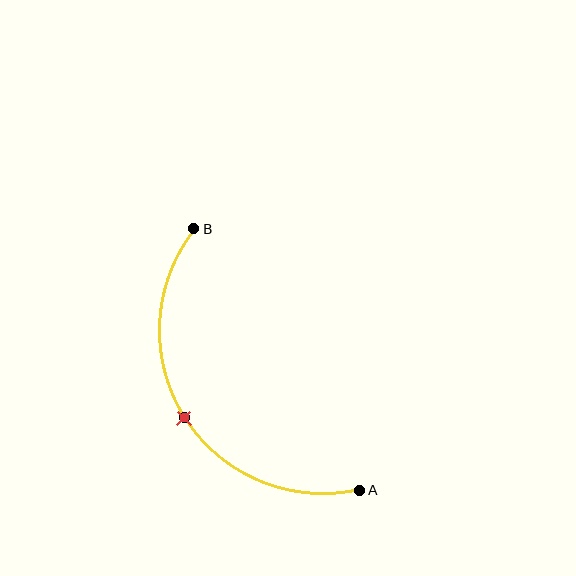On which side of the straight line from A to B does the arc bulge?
The arc bulges to the left of the straight line connecting A and B.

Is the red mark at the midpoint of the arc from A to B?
Yes. The red mark lies on the arc at equal arc-length from both A and B — it is the arc midpoint.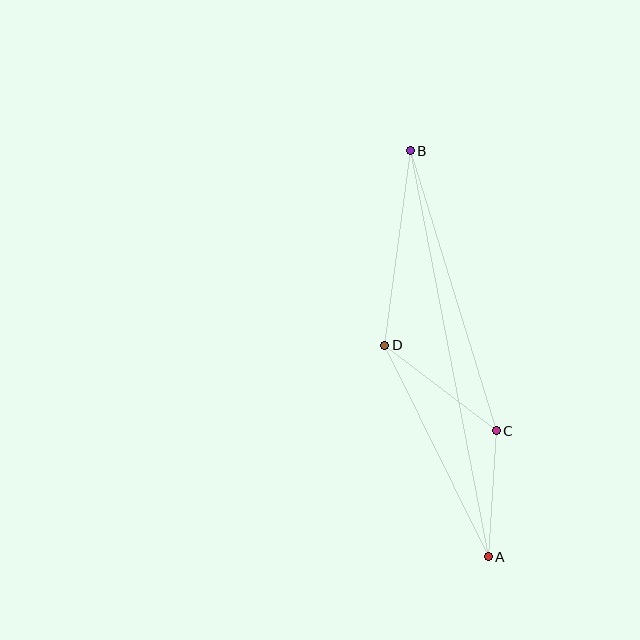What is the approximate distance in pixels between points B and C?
The distance between B and C is approximately 293 pixels.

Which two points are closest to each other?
Points A and C are closest to each other.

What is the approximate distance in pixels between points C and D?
The distance between C and D is approximately 141 pixels.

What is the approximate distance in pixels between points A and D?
The distance between A and D is approximately 235 pixels.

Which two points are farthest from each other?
Points A and B are farthest from each other.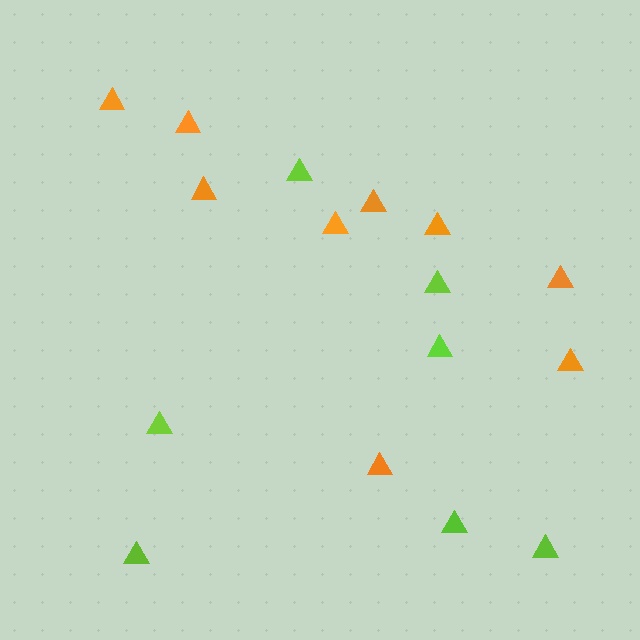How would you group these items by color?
There are 2 groups: one group of lime triangles (7) and one group of orange triangles (9).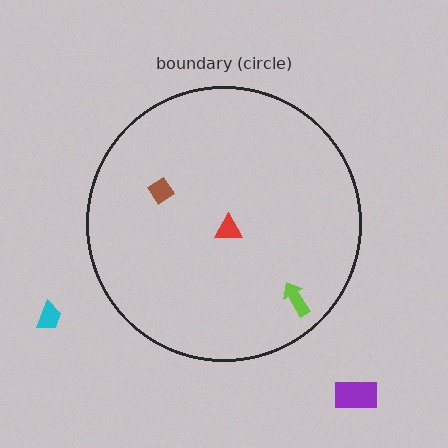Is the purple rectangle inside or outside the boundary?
Outside.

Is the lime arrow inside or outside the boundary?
Inside.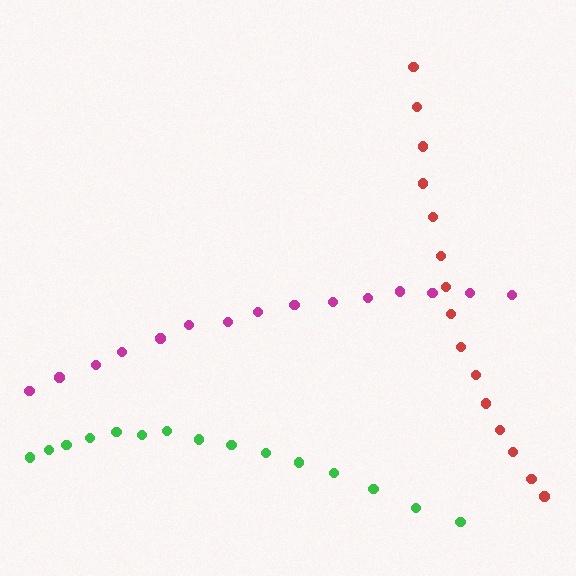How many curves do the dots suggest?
There are 3 distinct paths.